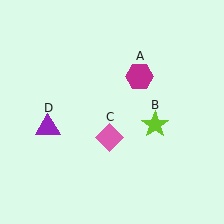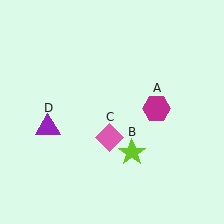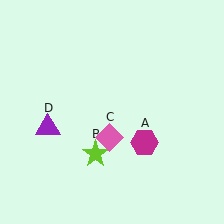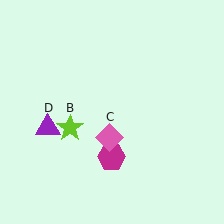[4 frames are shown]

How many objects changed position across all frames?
2 objects changed position: magenta hexagon (object A), lime star (object B).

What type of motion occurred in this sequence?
The magenta hexagon (object A), lime star (object B) rotated clockwise around the center of the scene.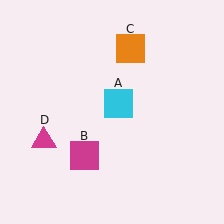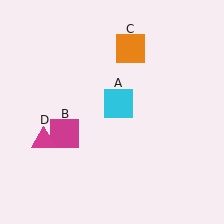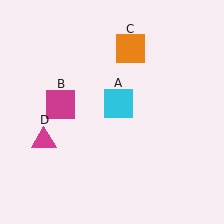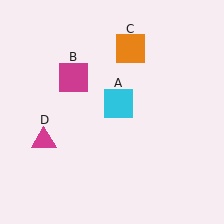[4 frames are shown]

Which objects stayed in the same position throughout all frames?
Cyan square (object A) and orange square (object C) and magenta triangle (object D) remained stationary.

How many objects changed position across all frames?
1 object changed position: magenta square (object B).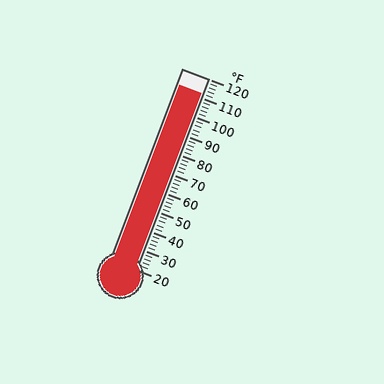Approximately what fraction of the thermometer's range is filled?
The thermometer is filled to approximately 90% of its range.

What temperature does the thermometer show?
The thermometer shows approximately 112°F.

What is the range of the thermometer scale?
The thermometer scale ranges from 20°F to 120°F.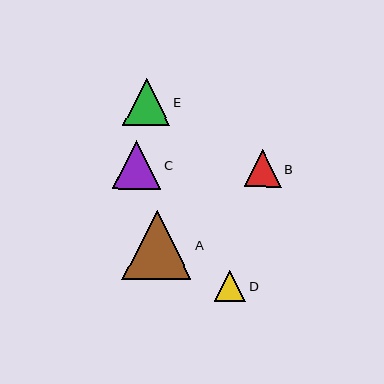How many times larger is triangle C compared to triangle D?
Triangle C is approximately 1.5 times the size of triangle D.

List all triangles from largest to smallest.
From largest to smallest: A, C, E, B, D.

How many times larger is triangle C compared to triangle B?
Triangle C is approximately 1.3 times the size of triangle B.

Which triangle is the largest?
Triangle A is the largest with a size of approximately 69 pixels.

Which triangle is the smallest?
Triangle D is the smallest with a size of approximately 31 pixels.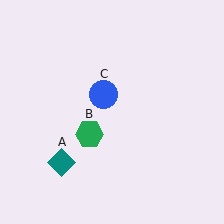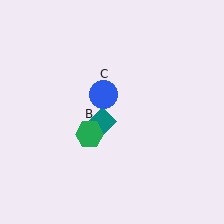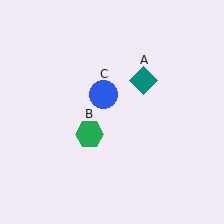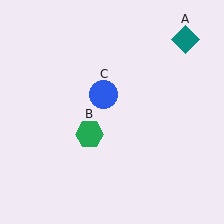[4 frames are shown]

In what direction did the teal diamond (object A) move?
The teal diamond (object A) moved up and to the right.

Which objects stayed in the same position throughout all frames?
Green hexagon (object B) and blue circle (object C) remained stationary.